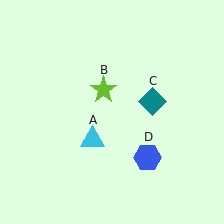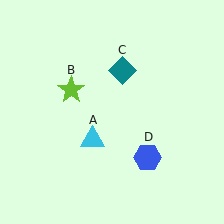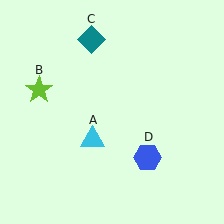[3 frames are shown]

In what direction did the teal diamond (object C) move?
The teal diamond (object C) moved up and to the left.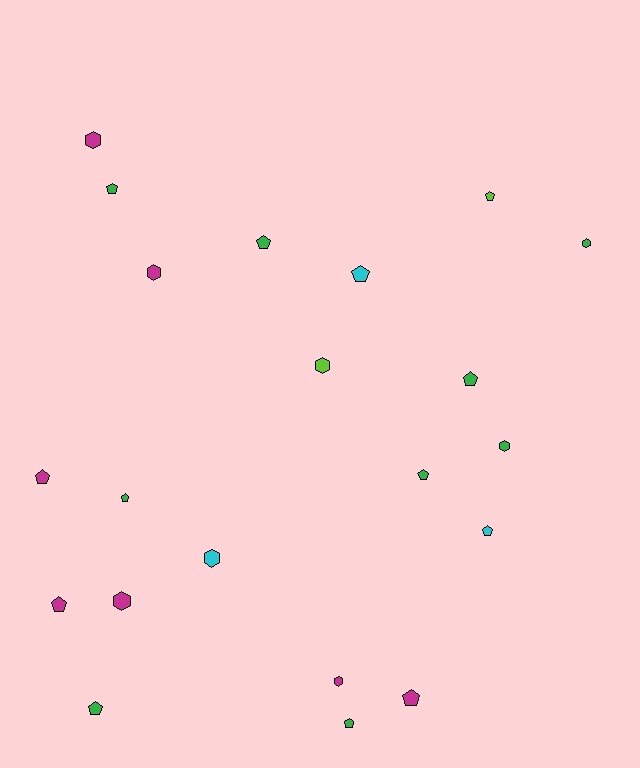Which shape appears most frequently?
Pentagon, with 13 objects.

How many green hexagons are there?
There are 2 green hexagons.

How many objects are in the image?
There are 21 objects.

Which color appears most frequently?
Green, with 9 objects.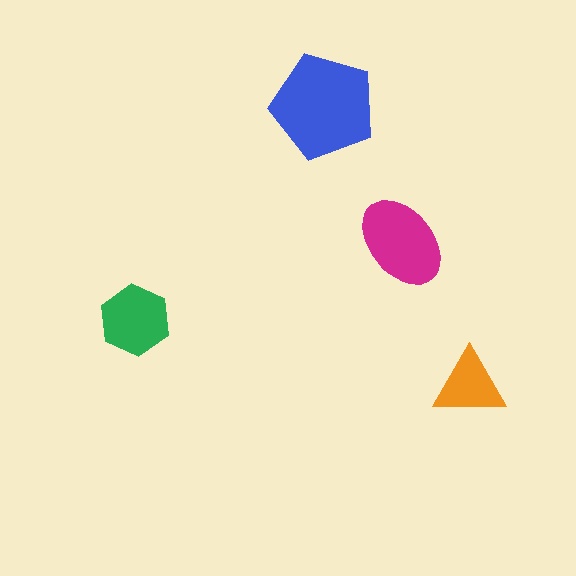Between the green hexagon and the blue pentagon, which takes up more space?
The blue pentagon.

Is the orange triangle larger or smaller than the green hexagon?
Smaller.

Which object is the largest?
The blue pentagon.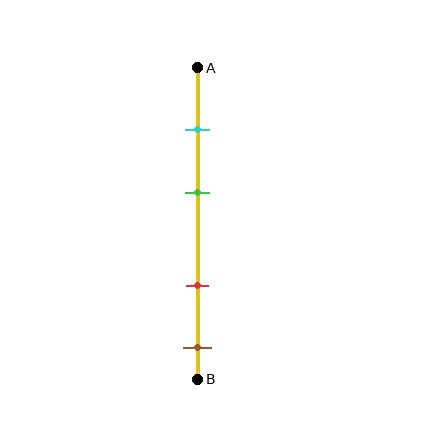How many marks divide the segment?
There are 4 marks dividing the segment.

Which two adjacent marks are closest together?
The cyan and green marks are the closest adjacent pair.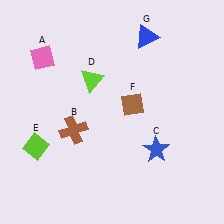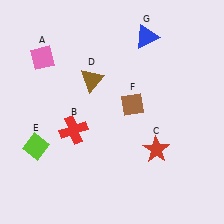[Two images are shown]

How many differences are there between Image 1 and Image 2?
There are 3 differences between the two images.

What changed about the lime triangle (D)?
In Image 1, D is lime. In Image 2, it changed to brown.